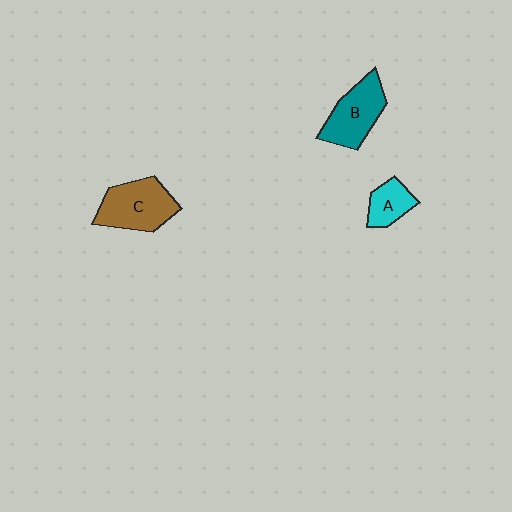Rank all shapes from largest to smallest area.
From largest to smallest: C (brown), B (teal), A (cyan).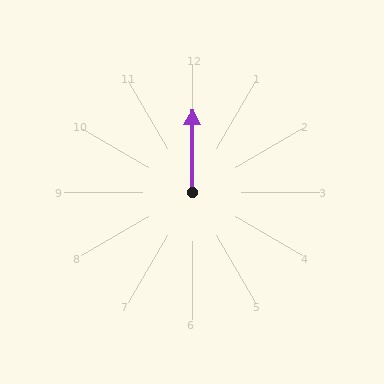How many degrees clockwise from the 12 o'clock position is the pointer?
Approximately 0 degrees.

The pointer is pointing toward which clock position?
Roughly 12 o'clock.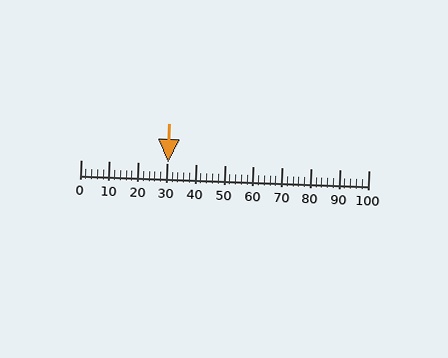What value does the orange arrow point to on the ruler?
The orange arrow points to approximately 30.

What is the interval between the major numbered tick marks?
The major tick marks are spaced 10 units apart.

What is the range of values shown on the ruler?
The ruler shows values from 0 to 100.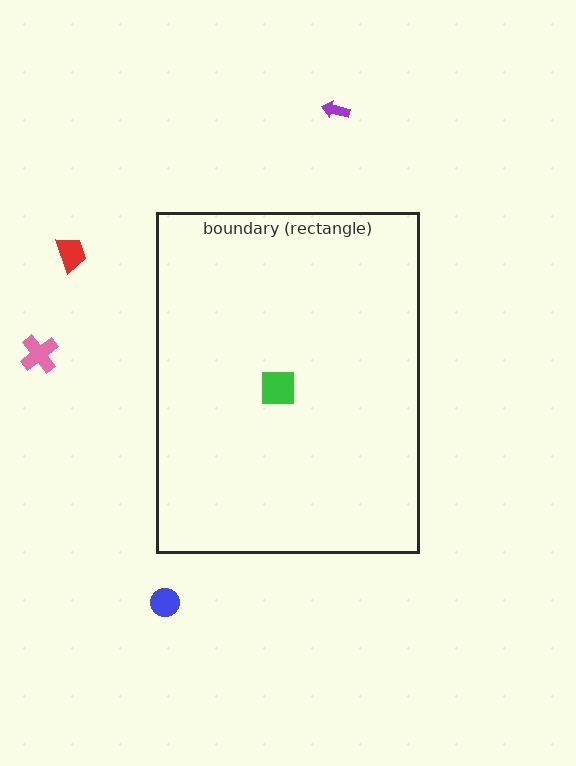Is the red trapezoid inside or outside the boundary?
Outside.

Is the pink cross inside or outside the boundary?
Outside.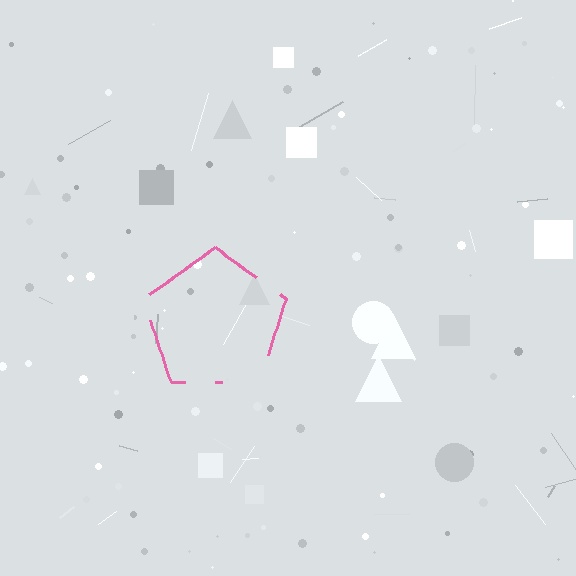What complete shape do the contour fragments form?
The contour fragments form a pentagon.